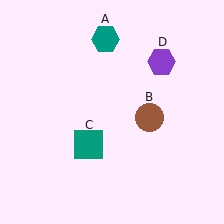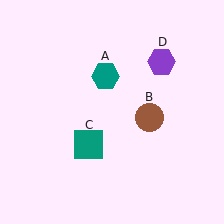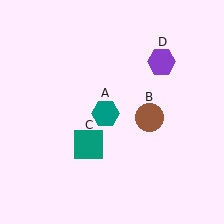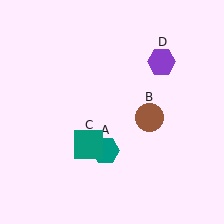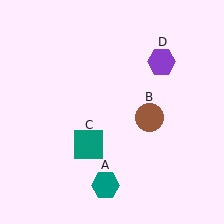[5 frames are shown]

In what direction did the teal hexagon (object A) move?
The teal hexagon (object A) moved down.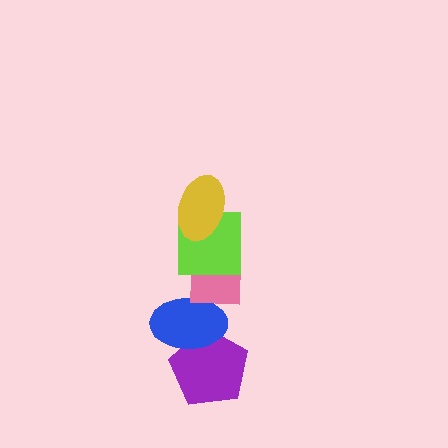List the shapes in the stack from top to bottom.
From top to bottom: the yellow ellipse, the lime square, the pink square, the blue ellipse, the purple pentagon.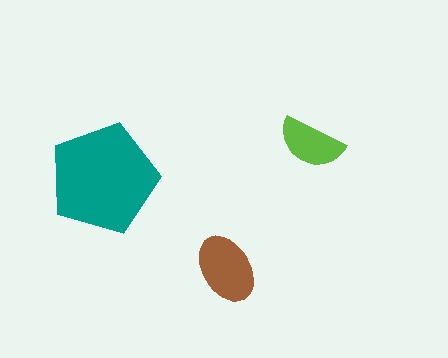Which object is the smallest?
The lime semicircle.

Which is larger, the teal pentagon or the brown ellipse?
The teal pentagon.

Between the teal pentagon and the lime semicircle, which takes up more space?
The teal pentagon.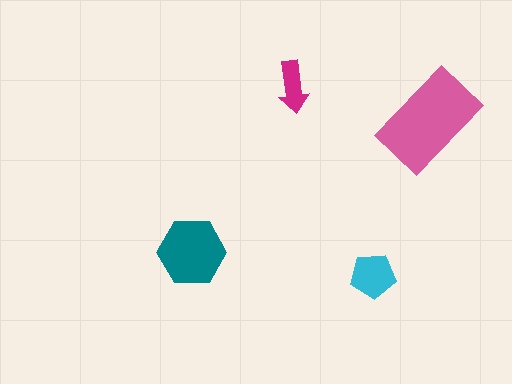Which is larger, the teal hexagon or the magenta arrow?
The teal hexagon.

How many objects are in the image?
There are 4 objects in the image.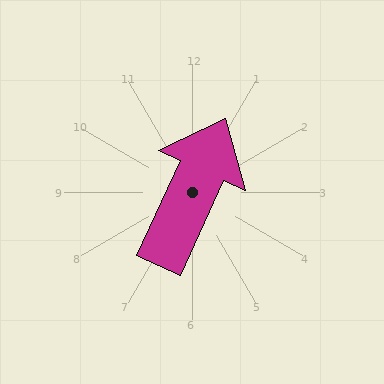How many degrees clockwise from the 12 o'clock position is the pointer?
Approximately 24 degrees.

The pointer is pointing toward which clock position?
Roughly 1 o'clock.